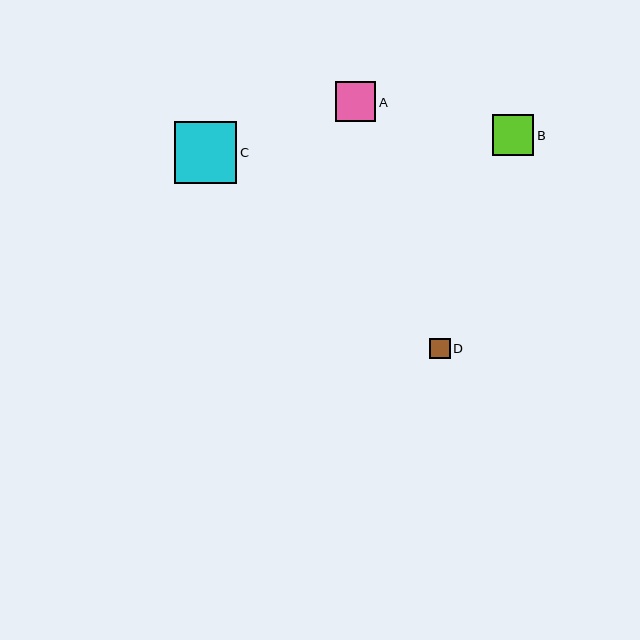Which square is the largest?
Square C is the largest with a size of approximately 62 pixels.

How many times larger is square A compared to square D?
Square A is approximately 2.0 times the size of square D.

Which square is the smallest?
Square D is the smallest with a size of approximately 21 pixels.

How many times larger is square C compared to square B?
Square C is approximately 1.5 times the size of square B.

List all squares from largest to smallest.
From largest to smallest: C, B, A, D.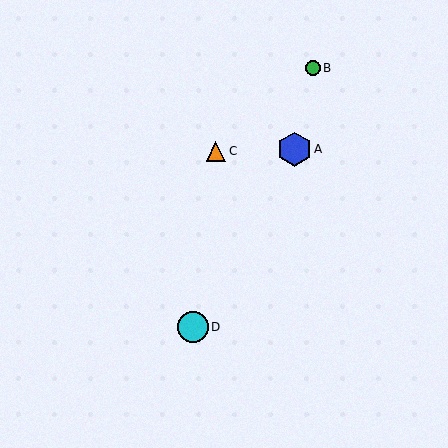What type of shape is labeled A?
Shape A is a blue hexagon.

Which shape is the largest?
The blue hexagon (labeled A) is the largest.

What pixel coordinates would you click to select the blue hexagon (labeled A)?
Click at (294, 149) to select the blue hexagon A.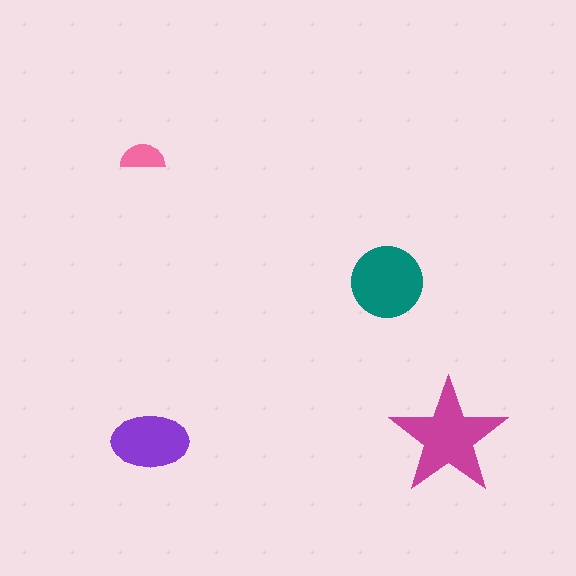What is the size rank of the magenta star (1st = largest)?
1st.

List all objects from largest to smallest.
The magenta star, the teal circle, the purple ellipse, the pink semicircle.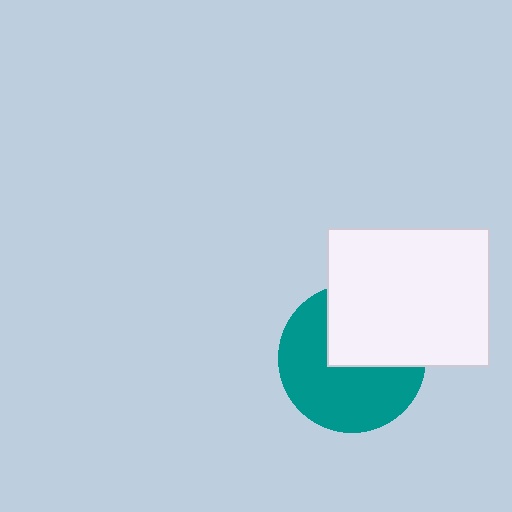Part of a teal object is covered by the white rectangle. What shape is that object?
It is a circle.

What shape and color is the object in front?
The object in front is a white rectangle.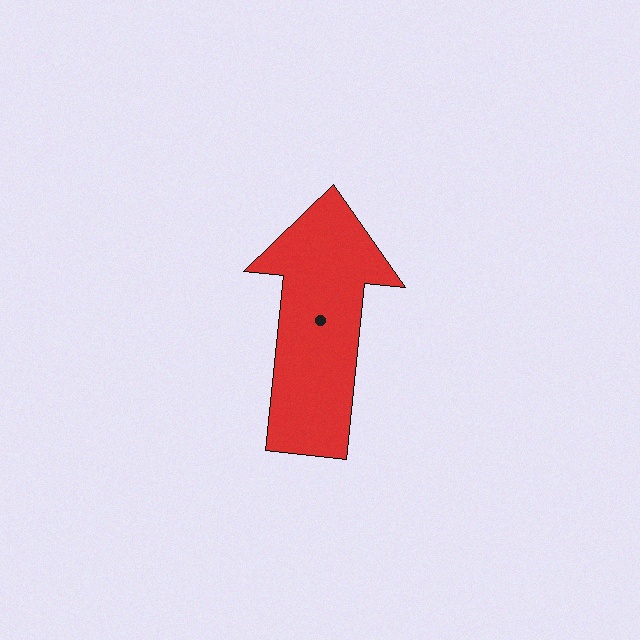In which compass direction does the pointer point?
North.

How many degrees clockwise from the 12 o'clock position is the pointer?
Approximately 6 degrees.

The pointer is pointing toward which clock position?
Roughly 12 o'clock.